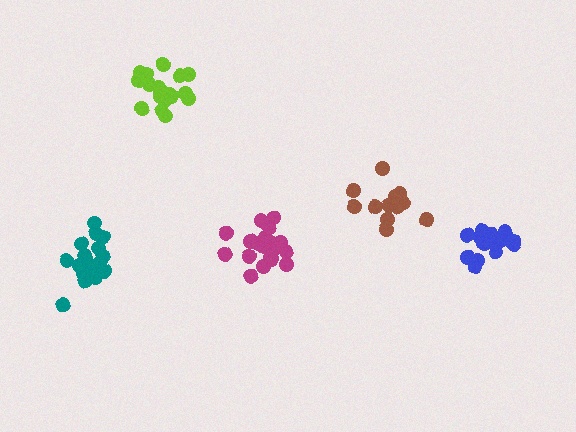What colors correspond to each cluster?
The clusters are colored: magenta, brown, blue, teal, lime.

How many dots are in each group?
Group 1: 20 dots, Group 2: 14 dots, Group 3: 16 dots, Group 4: 18 dots, Group 5: 19 dots (87 total).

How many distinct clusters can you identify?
There are 5 distinct clusters.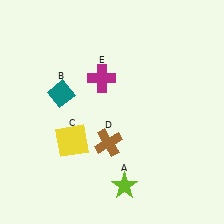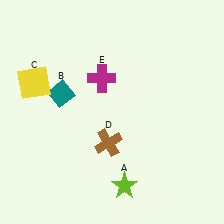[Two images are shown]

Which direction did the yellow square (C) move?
The yellow square (C) moved up.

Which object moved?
The yellow square (C) moved up.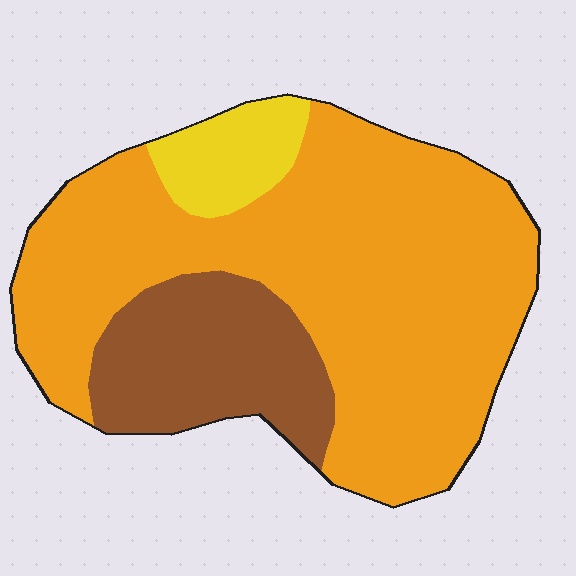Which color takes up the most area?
Orange, at roughly 70%.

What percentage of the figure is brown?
Brown covers 21% of the figure.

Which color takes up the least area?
Yellow, at roughly 10%.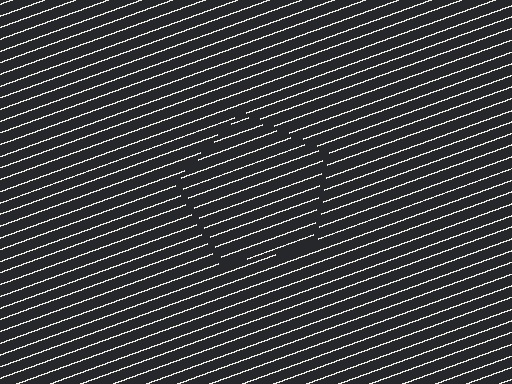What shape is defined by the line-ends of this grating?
An illusory pentagon. The interior of the shape contains the same grating, shifted by half a period — the contour is defined by the phase discontinuity where line-ends from the inner and outer gratings abut.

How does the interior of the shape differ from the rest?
The interior of the shape contains the same grating, shifted by half a period — the contour is defined by the phase discontinuity where line-ends from the inner and outer gratings abut.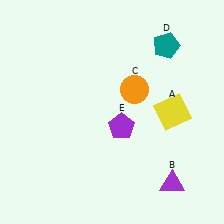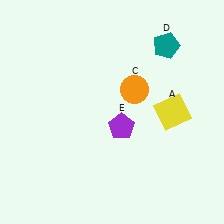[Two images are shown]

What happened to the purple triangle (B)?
The purple triangle (B) was removed in Image 2. It was in the bottom-right area of Image 1.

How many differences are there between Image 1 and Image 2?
There is 1 difference between the two images.